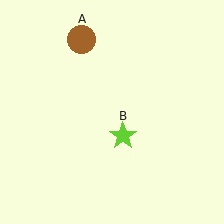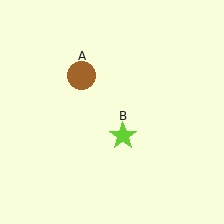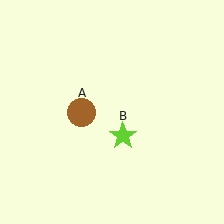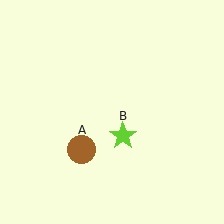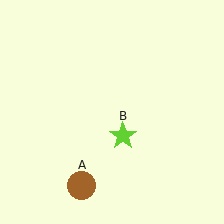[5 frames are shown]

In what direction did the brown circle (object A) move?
The brown circle (object A) moved down.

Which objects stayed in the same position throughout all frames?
Lime star (object B) remained stationary.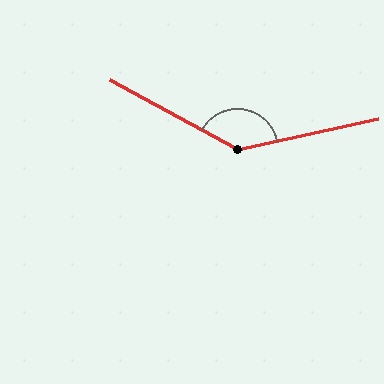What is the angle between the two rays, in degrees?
Approximately 139 degrees.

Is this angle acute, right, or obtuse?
It is obtuse.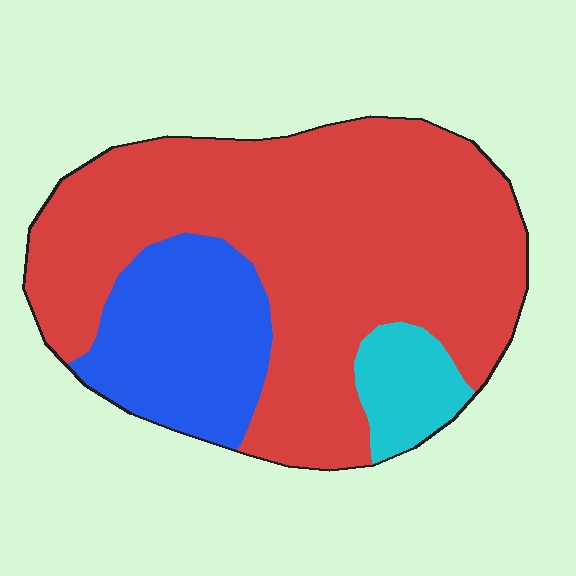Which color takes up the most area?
Red, at roughly 70%.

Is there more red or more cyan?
Red.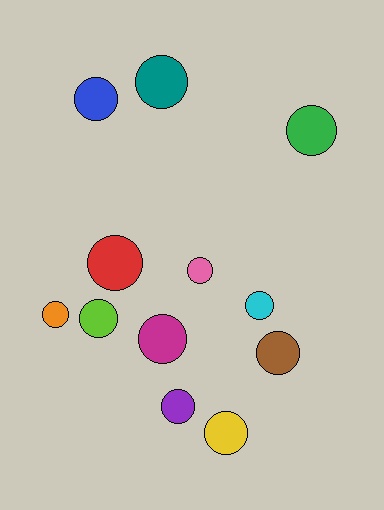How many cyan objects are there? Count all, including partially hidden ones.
There is 1 cyan object.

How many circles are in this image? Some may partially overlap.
There are 12 circles.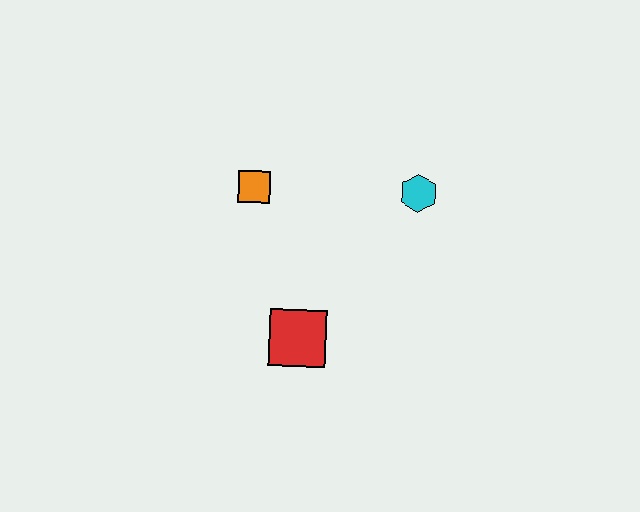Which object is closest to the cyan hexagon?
The orange square is closest to the cyan hexagon.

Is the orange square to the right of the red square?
No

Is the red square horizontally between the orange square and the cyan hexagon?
Yes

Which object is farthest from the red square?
The cyan hexagon is farthest from the red square.